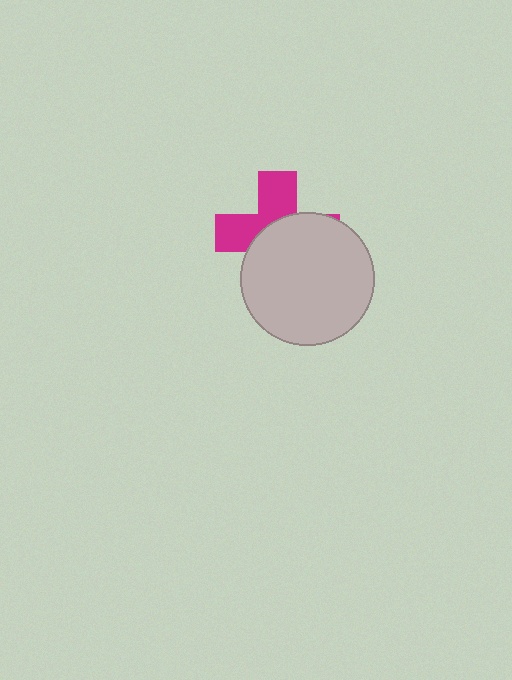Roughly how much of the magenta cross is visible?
A small part of it is visible (roughly 43%).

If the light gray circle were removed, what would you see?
You would see the complete magenta cross.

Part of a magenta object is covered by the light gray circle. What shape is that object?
It is a cross.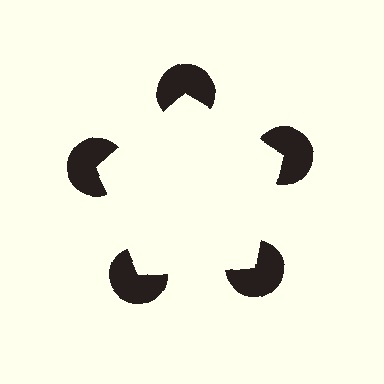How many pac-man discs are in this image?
There are 5 — one at each vertex of the illusory pentagon.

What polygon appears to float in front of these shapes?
An illusory pentagon — its edges are inferred from the aligned wedge cuts in the pac-man discs, not physically drawn.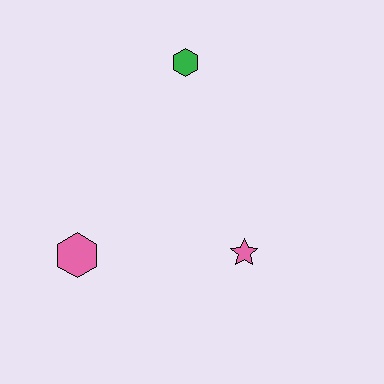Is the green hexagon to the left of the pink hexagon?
No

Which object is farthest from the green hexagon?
The pink hexagon is farthest from the green hexagon.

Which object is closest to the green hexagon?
The pink star is closest to the green hexagon.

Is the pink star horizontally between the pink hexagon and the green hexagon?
No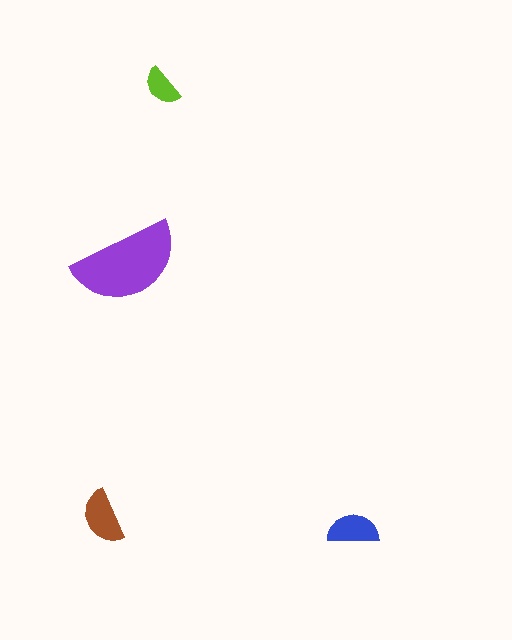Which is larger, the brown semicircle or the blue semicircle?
The brown one.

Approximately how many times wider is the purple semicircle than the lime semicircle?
About 2.5 times wider.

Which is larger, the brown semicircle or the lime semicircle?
The brown one.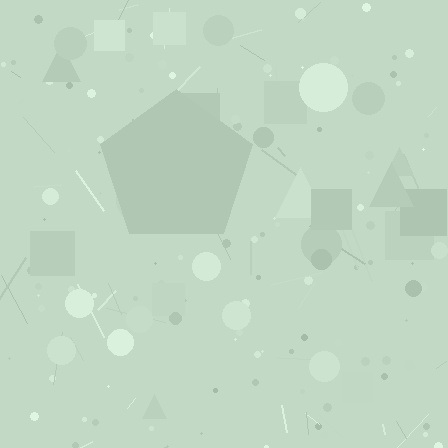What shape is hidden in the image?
A pentagon is hidden in the image.